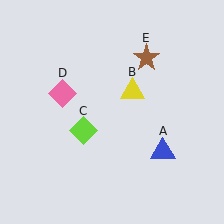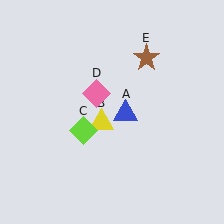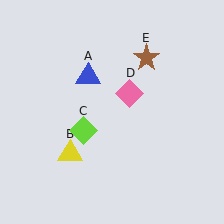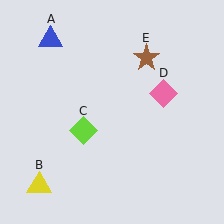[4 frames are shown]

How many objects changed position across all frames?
3 objects changed position: blue triangle (object A), yellow triangle (object B), pink diamond (object D).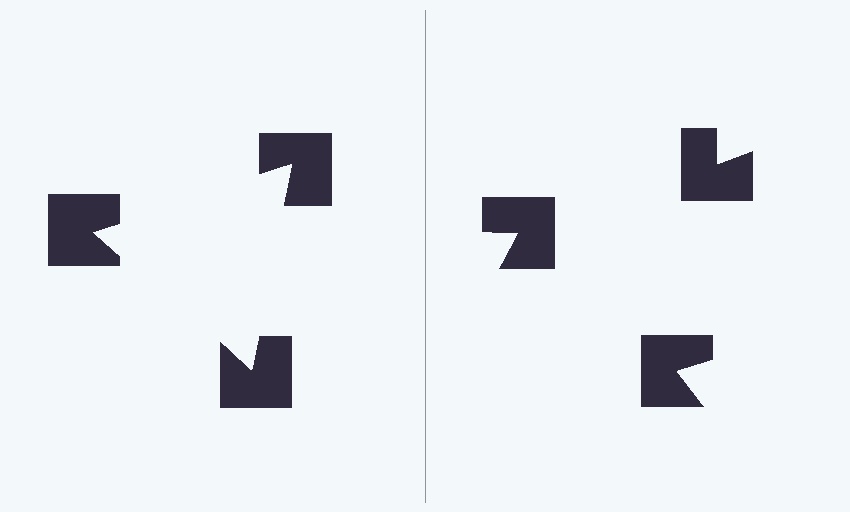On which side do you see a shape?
An illusory triangle appears on the left side. On the right side the wedge cuts are rotated, so no coherent shape forms.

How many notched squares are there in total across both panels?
6 — 3 on each side.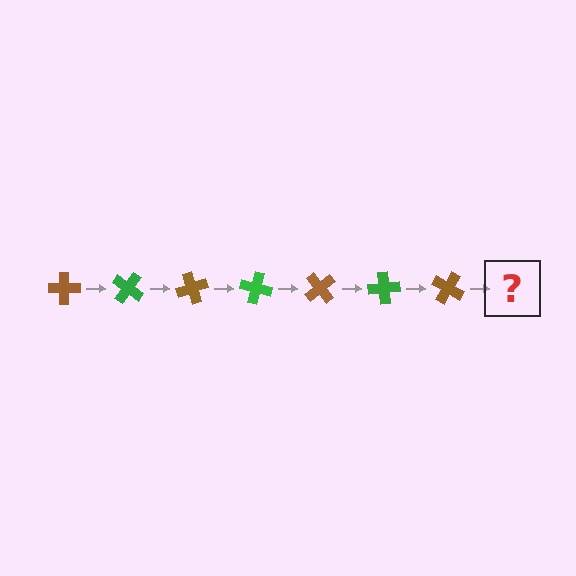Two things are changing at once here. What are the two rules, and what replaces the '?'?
The two rules are that it rotates 35 degrees each step and the color cycles through brown and green. The '?' should be a green cross, rotated 245 degrees from the start.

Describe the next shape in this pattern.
It should be a green cross, rotated 245 degrees from the start.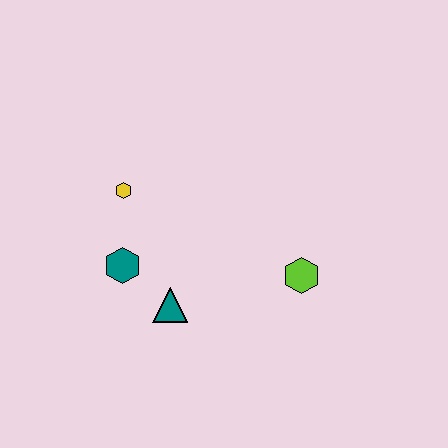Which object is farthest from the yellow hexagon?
The lime hexagon is farthest from the yellow hexagon.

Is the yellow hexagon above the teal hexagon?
Yes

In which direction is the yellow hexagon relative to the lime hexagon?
The yellow hexagon is to the left of the lime hexagon.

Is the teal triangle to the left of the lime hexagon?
Yes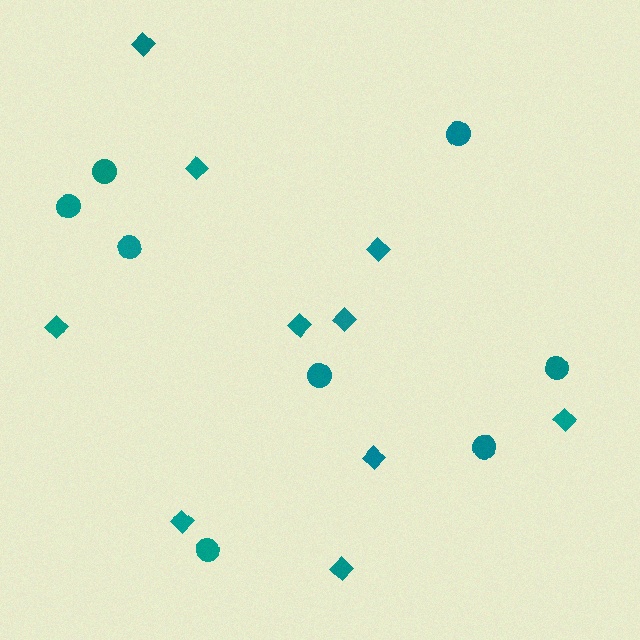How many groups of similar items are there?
There are 2 groups: one group of circles (8) and one group of diamonds (10).